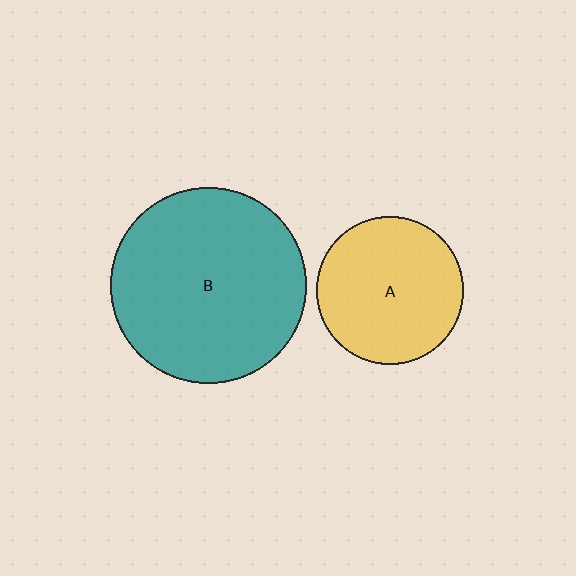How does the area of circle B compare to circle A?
Approximately 1.8 times.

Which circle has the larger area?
Circle B (teal).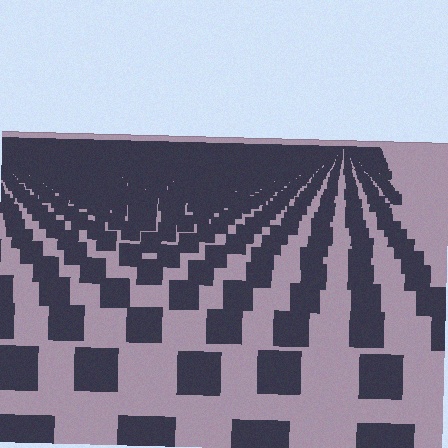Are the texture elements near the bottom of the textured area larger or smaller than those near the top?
Larger. Near the bottom, elements are closer to the viewer and appear at a bigger on-screen size.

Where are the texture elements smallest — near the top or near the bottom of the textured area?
Near the top.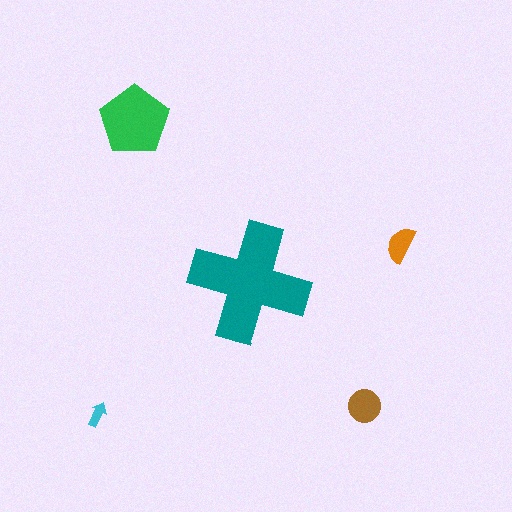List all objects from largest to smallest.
The teal cross, the green pentagon, the brown circle, the orange semicircle, the cyan arrow.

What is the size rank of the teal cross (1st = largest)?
1st.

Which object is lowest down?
The cyan arrow is bottommost.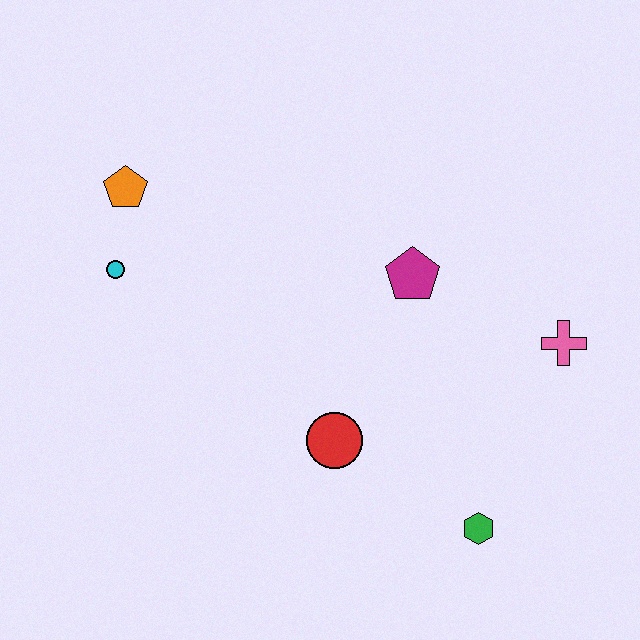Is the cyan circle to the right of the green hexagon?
No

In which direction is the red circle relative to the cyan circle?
The red circle is to the right of the cyan circle.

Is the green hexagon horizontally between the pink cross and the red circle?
Yes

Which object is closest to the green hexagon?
The red circle is closest to the green hexagon.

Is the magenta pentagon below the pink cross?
No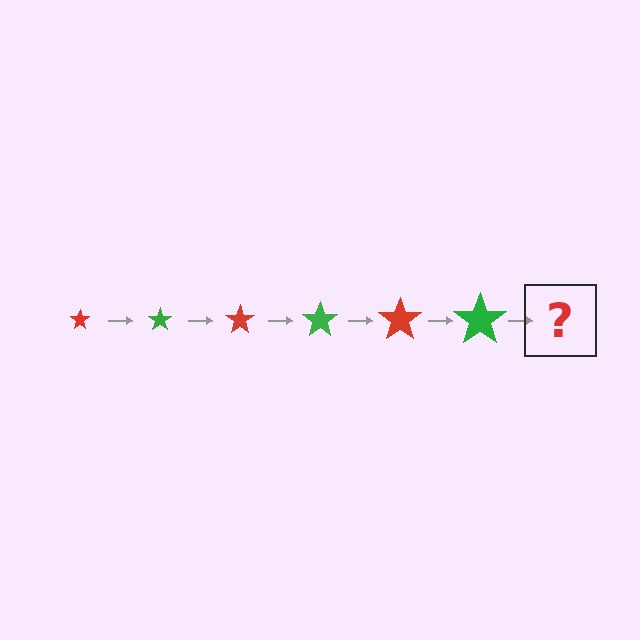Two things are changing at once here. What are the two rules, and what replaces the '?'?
The two rules are that the star grows larger each step and the color cycles through red and green. The '?' should be a red star, larger than the previous one.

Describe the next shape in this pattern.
It should be a red star, larger than the previous one.